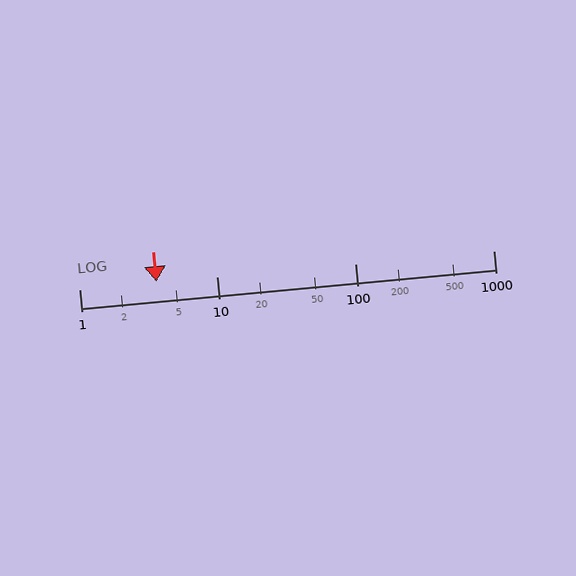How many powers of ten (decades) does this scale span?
The scale spans 3 decades, from 1 to 1000.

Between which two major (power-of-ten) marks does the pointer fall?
The pointer is between 1 and 10.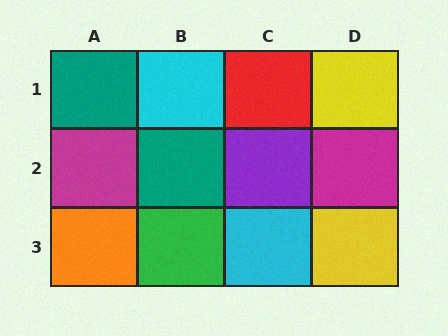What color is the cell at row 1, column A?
Teal.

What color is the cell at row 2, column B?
Teal.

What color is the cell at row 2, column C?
Purple.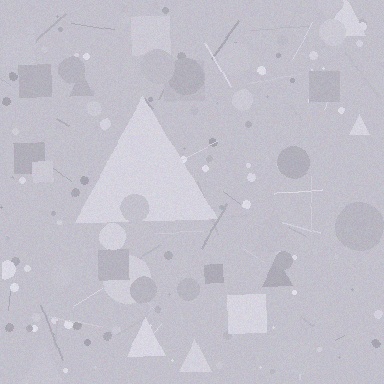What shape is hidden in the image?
A triangle is hidden in the image.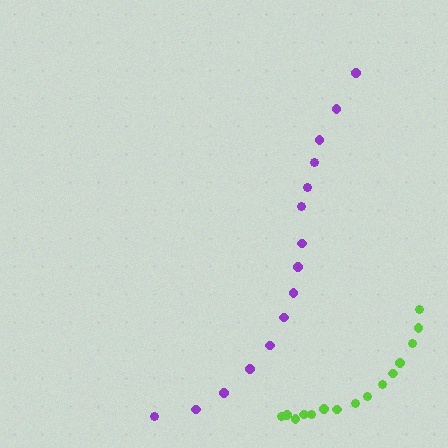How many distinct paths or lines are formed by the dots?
There are 2 distinct paths.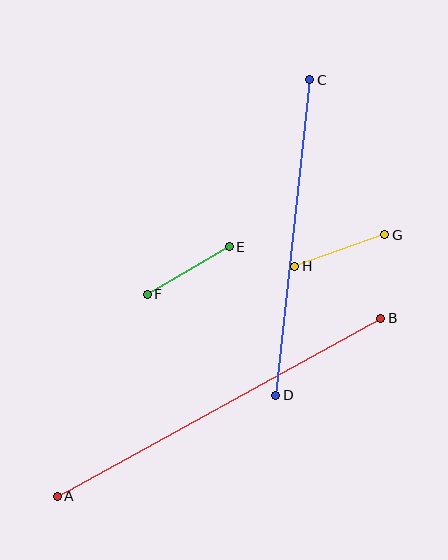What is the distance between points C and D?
The distance is approximately 317 pixels.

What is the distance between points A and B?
The distance is approximately 369 pixels.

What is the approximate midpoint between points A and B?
The midpoint is at approximately (219, 407) pixels.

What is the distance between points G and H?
The distance is approximately 95 pixels.